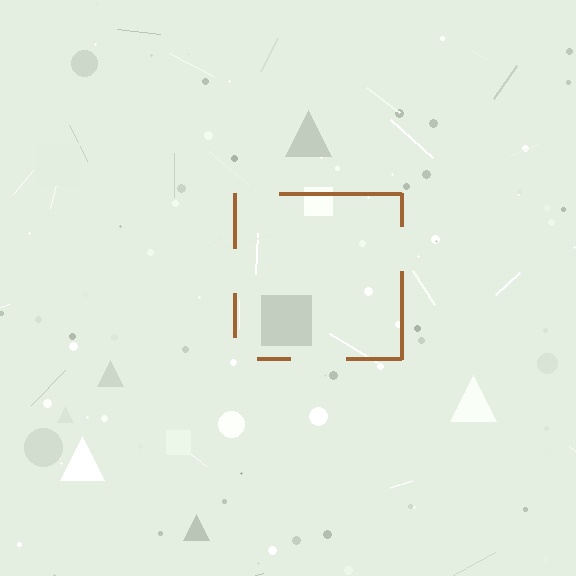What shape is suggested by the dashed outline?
The dashed outline suggests a square.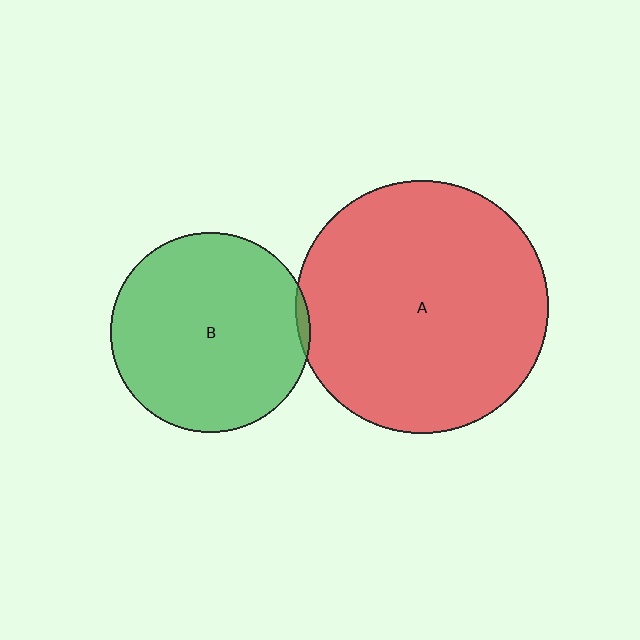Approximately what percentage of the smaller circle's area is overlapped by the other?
Approximately 5%.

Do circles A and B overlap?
Yes.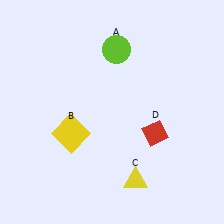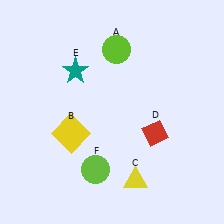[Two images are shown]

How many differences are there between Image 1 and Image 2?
There are 2 differences between the two images.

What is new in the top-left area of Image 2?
A teal star (E) was added in the top-left area of Image 2.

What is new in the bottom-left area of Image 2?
A lime circle (F) was added in the bottom-left area of Image 2.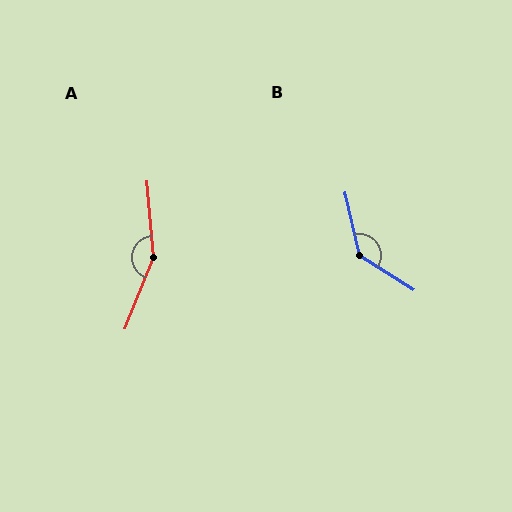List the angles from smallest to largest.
B (135°), A (153°).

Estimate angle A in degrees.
Approximately 153 degrees.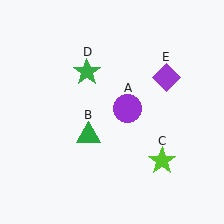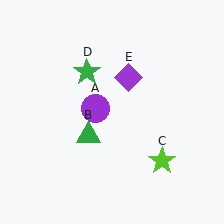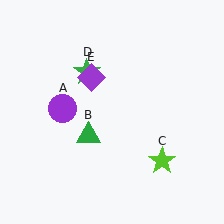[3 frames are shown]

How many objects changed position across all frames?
2 objects changed position: purple circle (object A), purple diamond (object E).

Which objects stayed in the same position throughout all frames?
Green triangle (object B) and lime star (object C) and green star (object D) remained stationary.